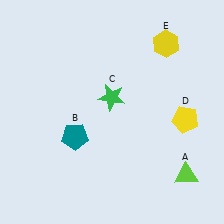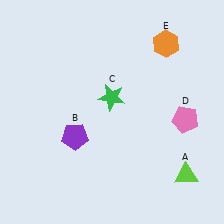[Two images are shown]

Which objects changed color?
B changed from teal to purple. D changed from yellow to pink. E changed from yellow to orange.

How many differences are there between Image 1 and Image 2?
There are 3 differences between the two images.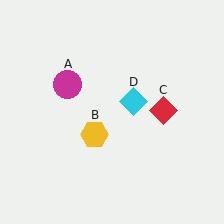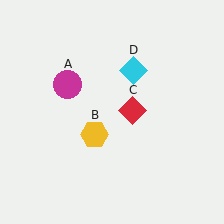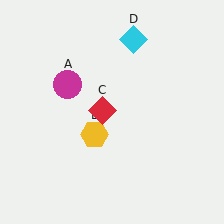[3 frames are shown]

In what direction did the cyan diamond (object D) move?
The cyan diamond (object D) moved up.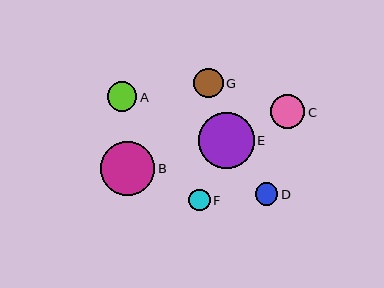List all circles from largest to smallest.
From largest to smallest: E, B, C, A, G, D, F.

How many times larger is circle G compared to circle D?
Circle G is approximately 1.3 times the size of circle D.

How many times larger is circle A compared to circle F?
Circle A is approximately 1.4 times the size of circle F.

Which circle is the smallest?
Circle F is the smallest with a size of approximately 21 pixels.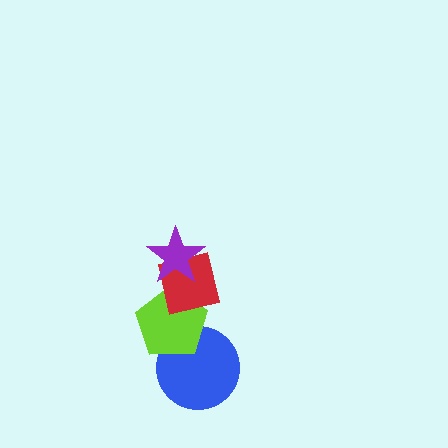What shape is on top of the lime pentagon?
The red square is on top of the lime pentagon.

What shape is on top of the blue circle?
The lime pentagon is on top of the blue circle.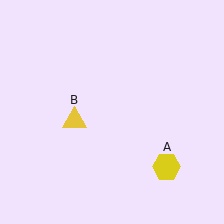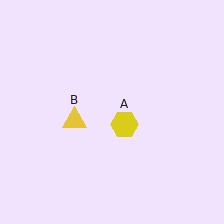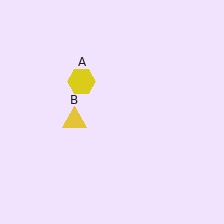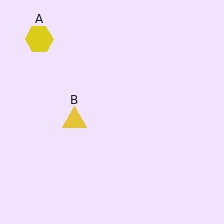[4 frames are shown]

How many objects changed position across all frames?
1 object changed position: yellow hexagon (object A).